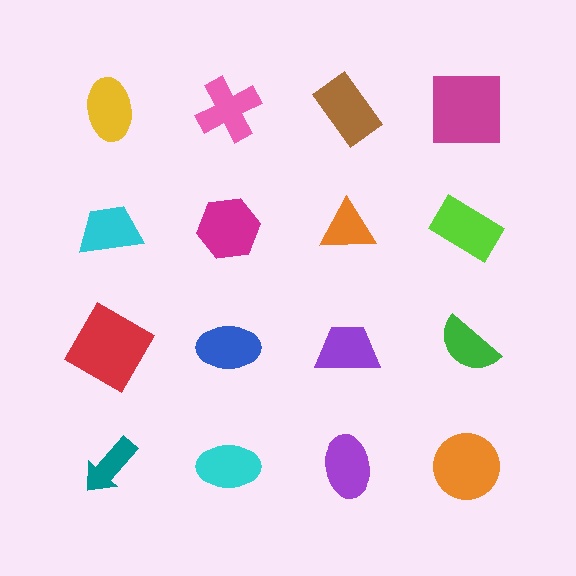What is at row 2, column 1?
A cyan trapezoid.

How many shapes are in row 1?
4 shapes.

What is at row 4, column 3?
A purple ellipse.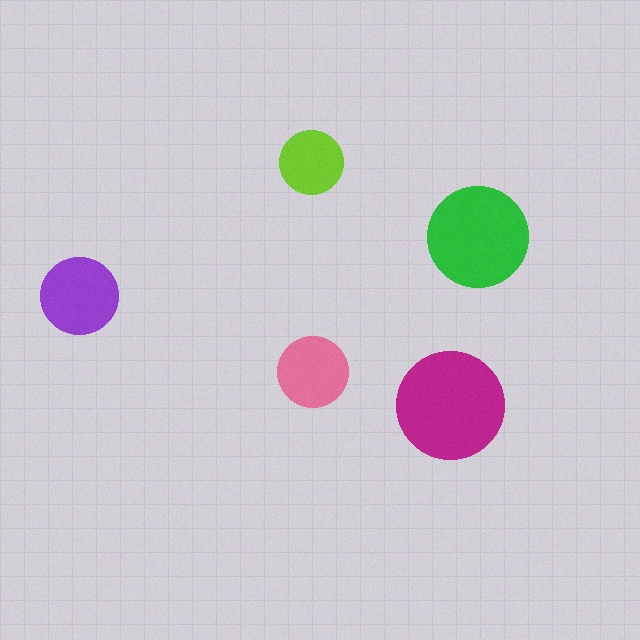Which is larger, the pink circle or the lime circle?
The pink one.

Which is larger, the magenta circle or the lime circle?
The magenta one.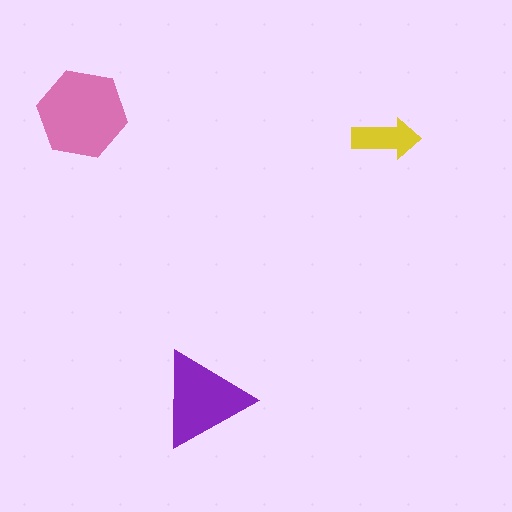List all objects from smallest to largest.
The yellow arrow, the purple triangle, the pink hexagon.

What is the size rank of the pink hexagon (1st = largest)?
1st.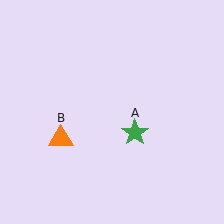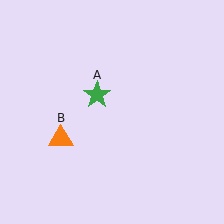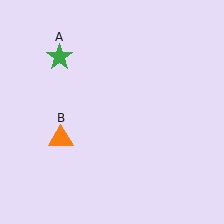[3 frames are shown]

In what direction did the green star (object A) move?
The green star (object A) moved up and to the left.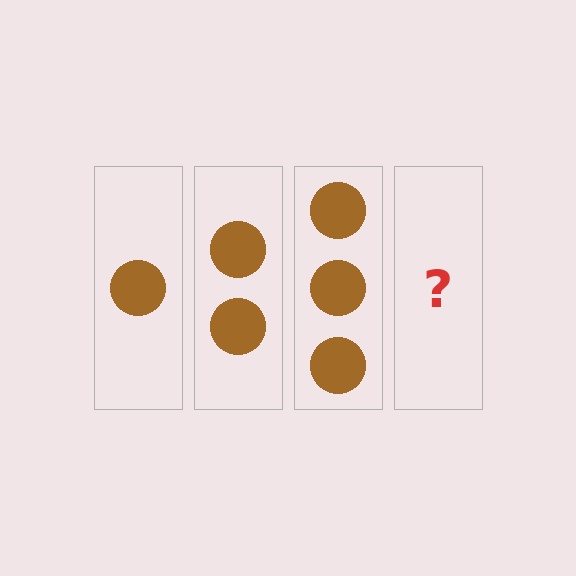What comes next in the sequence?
The next element should be 4 circles.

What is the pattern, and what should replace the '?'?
The pattern is that each step adds one more circle. The '?' should be 4 circles.